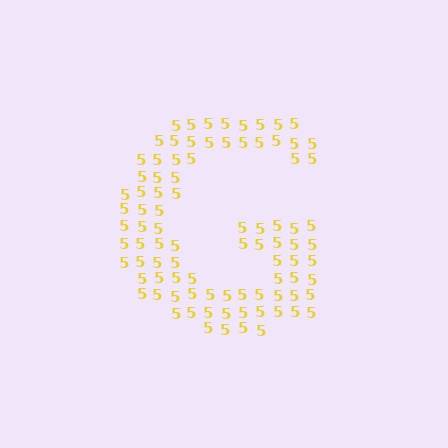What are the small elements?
The small elements are digit 5's.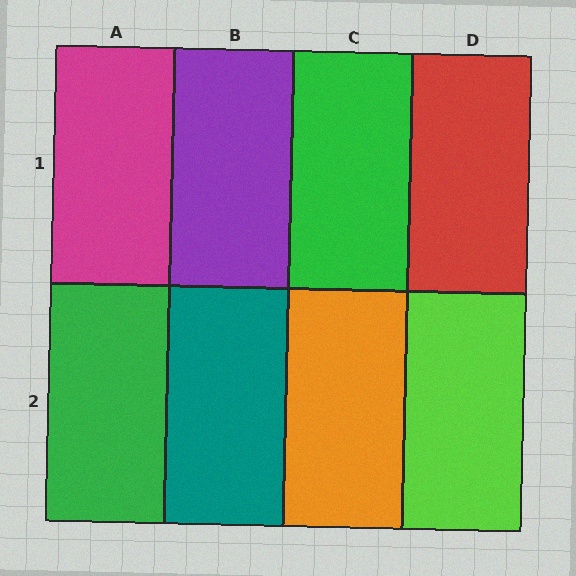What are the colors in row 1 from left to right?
Magenta, purple, green, red.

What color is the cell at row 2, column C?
Orange.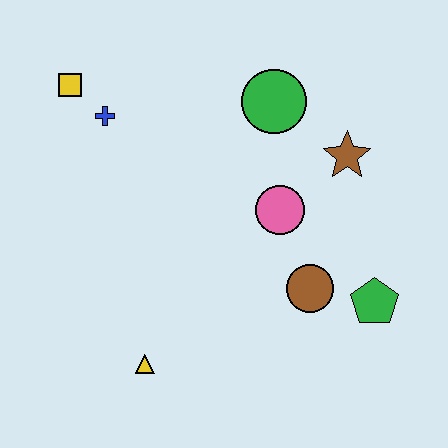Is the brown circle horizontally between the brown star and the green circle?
Yes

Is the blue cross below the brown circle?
No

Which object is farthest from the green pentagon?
The yellow square is farthest from the green pentagon.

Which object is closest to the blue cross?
The yellow square is closest to the blue cross.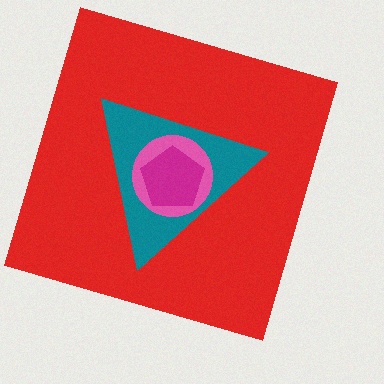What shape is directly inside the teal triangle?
The pink circle.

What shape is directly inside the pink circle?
The magenta pentagon.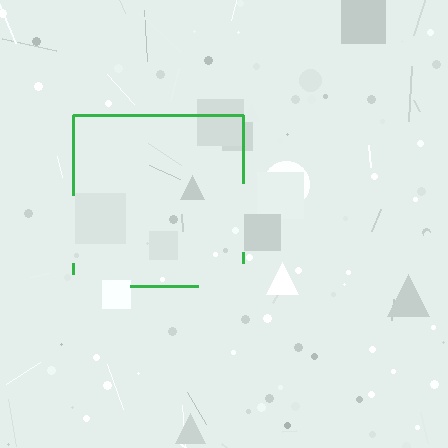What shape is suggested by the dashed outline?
The dashed outline suggests a square.